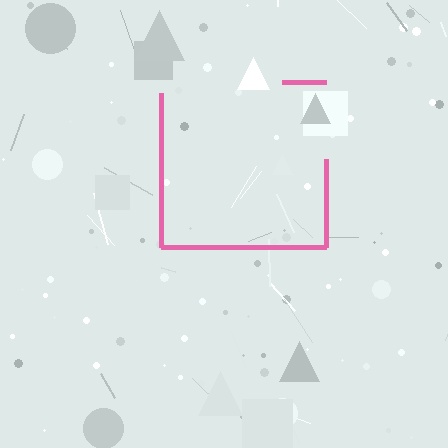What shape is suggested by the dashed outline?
The dashed outline suggests a square.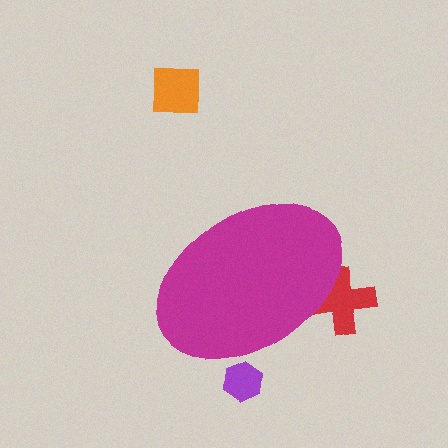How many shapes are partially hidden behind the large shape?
2 shapes are partially hidden.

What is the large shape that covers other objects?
A magenta ellipse.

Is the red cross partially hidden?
Yes, the red cross is partially hidden behind the magenta ellipse.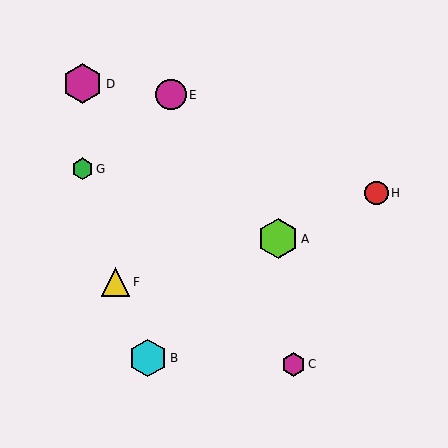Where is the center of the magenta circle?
The center of the magenta circle is at (171, 95).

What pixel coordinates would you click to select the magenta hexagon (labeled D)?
Click at (83, 84) to select the magenta hexagon D.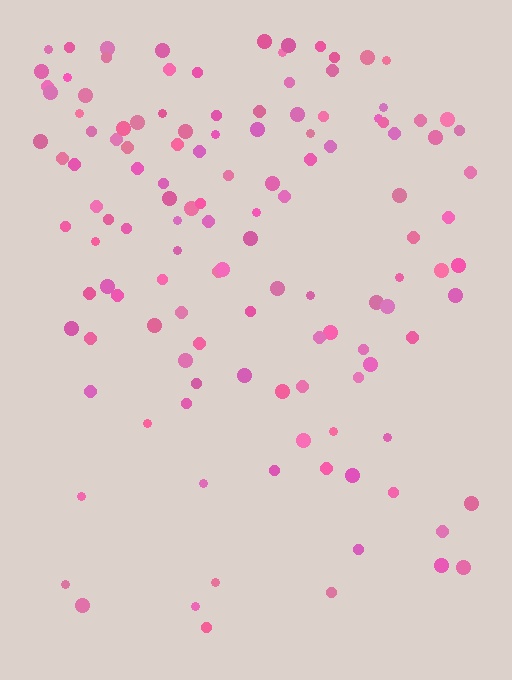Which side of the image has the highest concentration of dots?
The top.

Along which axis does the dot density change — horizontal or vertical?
Vertical.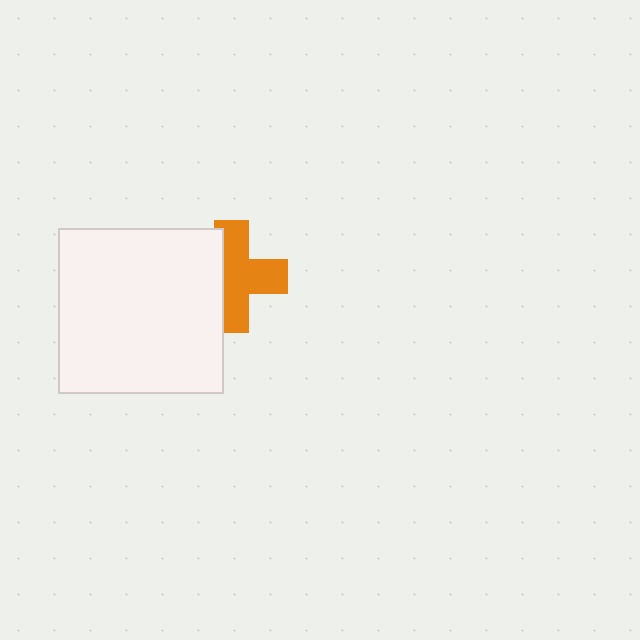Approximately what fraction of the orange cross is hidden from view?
Roughly 35% of the orange cross is hidden behind the white square.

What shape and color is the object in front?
The object in front is a white square.